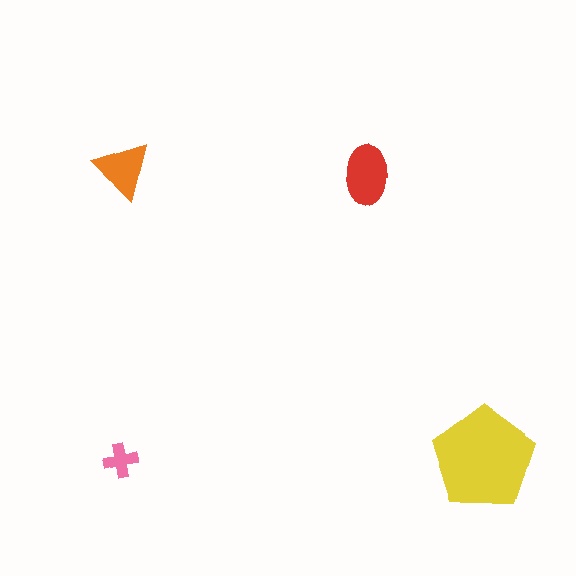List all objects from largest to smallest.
The yellow pentagon, the red ellipse, the orange triangle, the pink cross.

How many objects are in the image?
There are 4 objects in the image.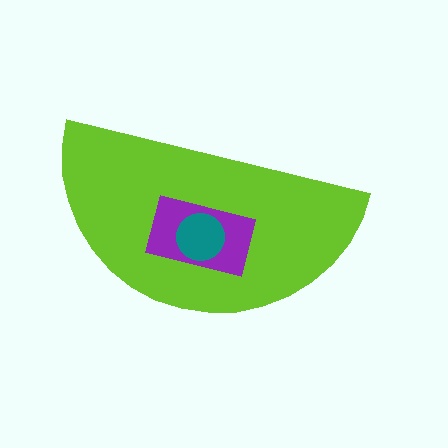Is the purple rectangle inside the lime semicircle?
Yes.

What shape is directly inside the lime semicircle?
The purple rectangle.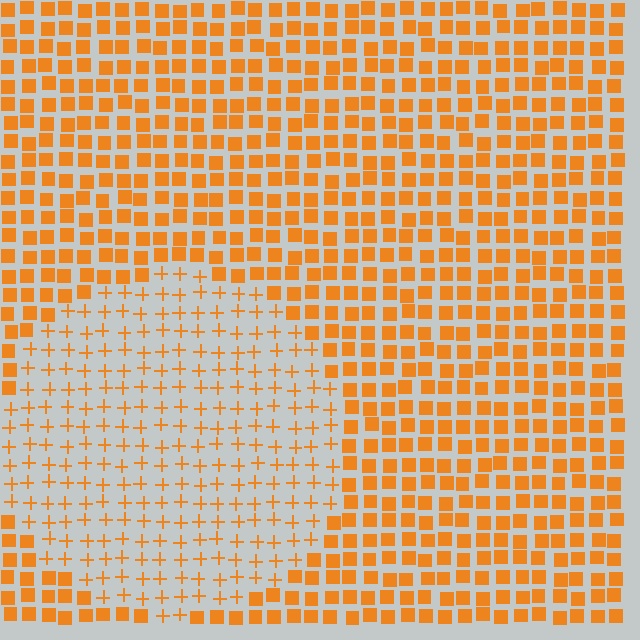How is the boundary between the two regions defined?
The boundary is defined by a change in element shape: plus signs inside vs. squares outside. All elements share the same color and spacing.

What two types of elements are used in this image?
The image uses plus signs inside the circle region and squares outside it.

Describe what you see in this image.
The image is filled with small orange elements arranged in a uniform grid. A circle-shaped region contains plus signs, while the surrounding area contains squares. The boundary is defined purely by the change in element shape.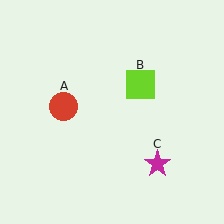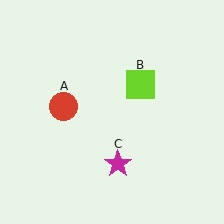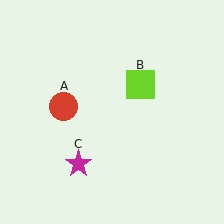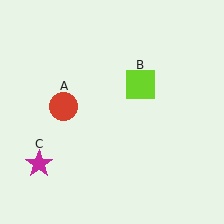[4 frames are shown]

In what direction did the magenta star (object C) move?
The magenta star (object C) moved left.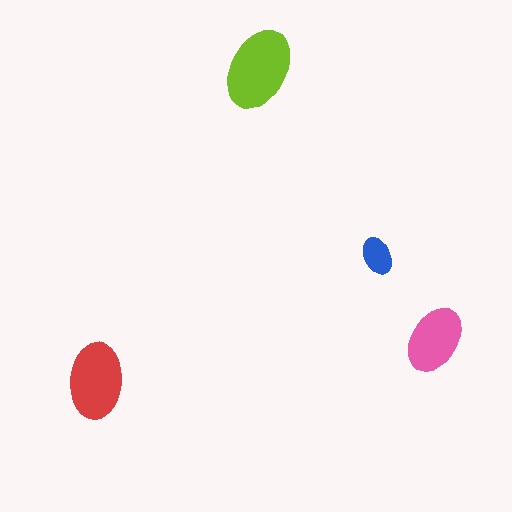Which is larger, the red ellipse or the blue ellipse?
The red one.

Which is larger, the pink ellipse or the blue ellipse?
The pink one.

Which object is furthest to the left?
The red ellipse is leftmost.